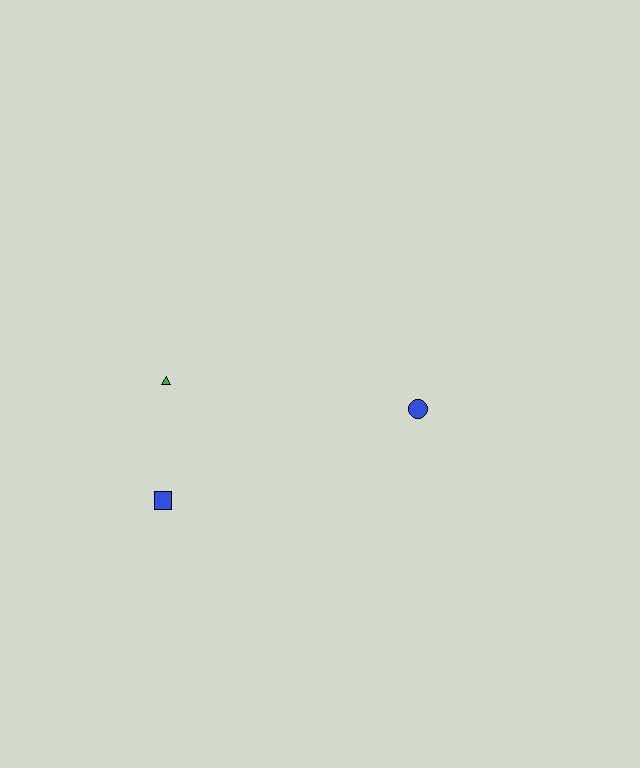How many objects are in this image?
There are 3 objects.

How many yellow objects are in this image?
There are no yellow objects.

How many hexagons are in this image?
There are no hexagons.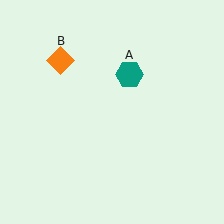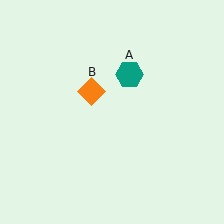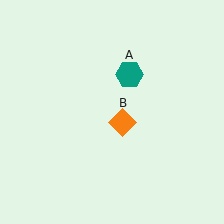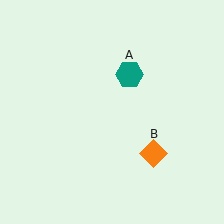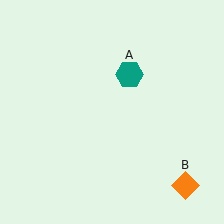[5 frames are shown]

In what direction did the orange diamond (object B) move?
The orange diamond (object B) moved down and to the right.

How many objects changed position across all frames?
1 object changed position: orange diamond (object B).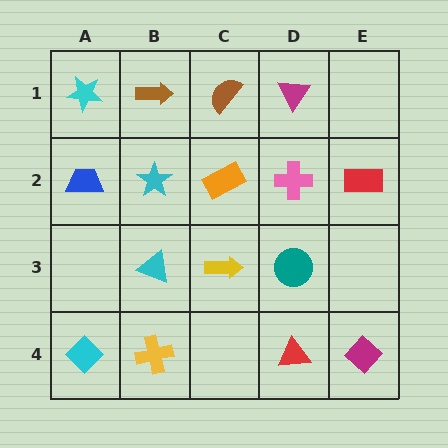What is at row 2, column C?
An orange rectangle.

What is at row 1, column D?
A magenta triangle.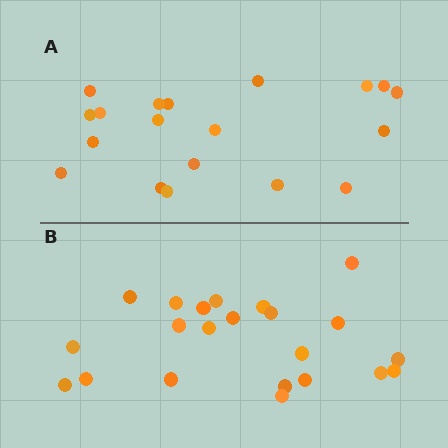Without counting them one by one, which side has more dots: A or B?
Region B (the bottom region) has more dots.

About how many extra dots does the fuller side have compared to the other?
Region B has just a few more — roughly 2 or 3 more dots than region A.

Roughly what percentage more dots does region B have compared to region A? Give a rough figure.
About 15% more.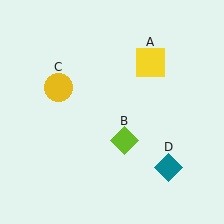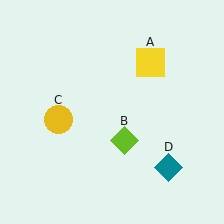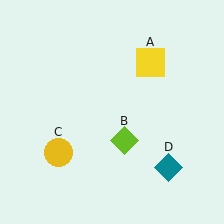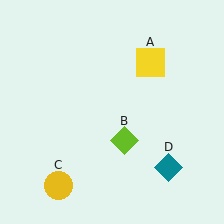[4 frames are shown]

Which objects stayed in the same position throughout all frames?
Yellow square (object A) and lime diamond (object B) and teal diamond (object D) remained stationary.